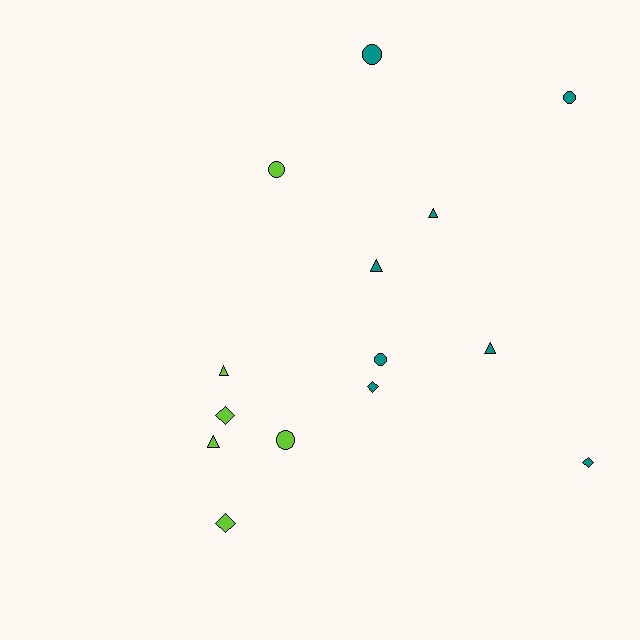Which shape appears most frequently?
Triangle, with 5 objects.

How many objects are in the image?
There are 14 objects.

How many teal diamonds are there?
There are 2 teal diamonds.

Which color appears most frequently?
Teal, with 8 objects.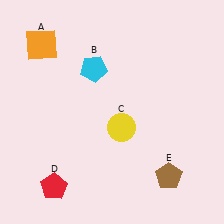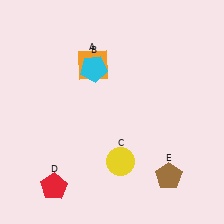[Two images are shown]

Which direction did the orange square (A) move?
The orange square (A) moved right.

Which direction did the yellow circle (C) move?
The yellow circle (C) moved down.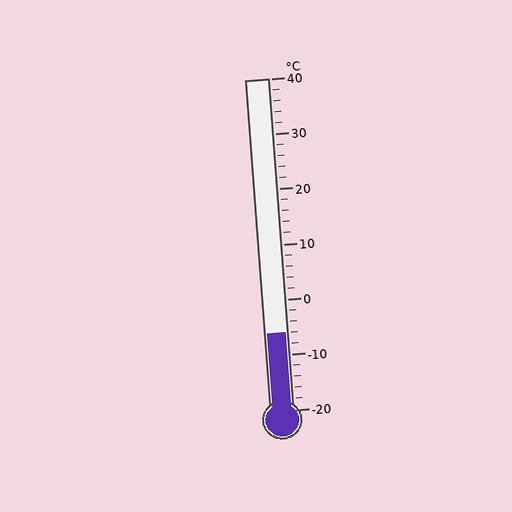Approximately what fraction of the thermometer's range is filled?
The thermometer is filled to approximately 25% of its range.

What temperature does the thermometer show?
The thermometer shows approximately -6°C.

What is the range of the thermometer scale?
The thermometer scale ranges from -20°C to 40°C.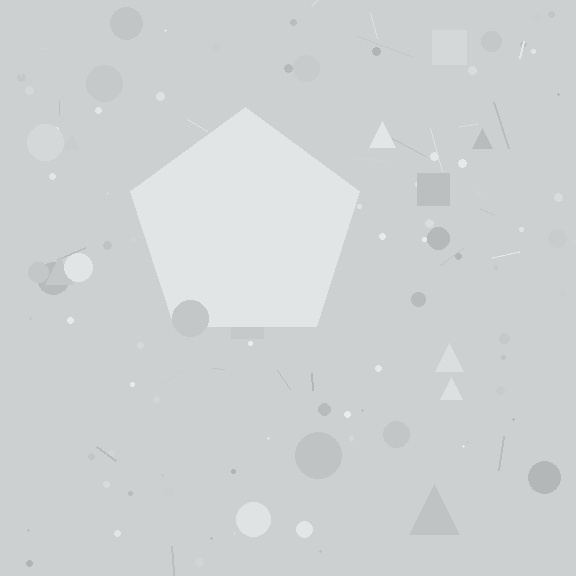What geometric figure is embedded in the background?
A pentagon is embedded in the background.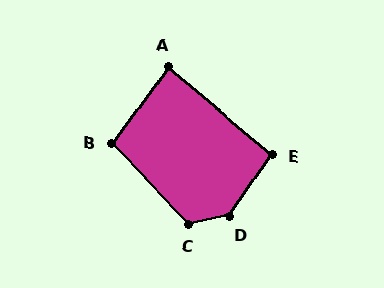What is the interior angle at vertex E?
Approximately 95 degrees (obtuse).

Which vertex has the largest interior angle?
D, at approximately 138 degrees.